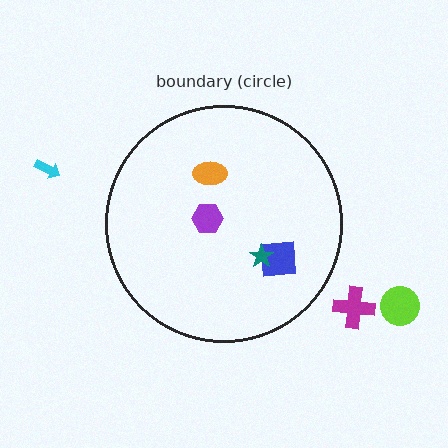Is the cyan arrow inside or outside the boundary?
Outside.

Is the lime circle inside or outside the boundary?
Outside.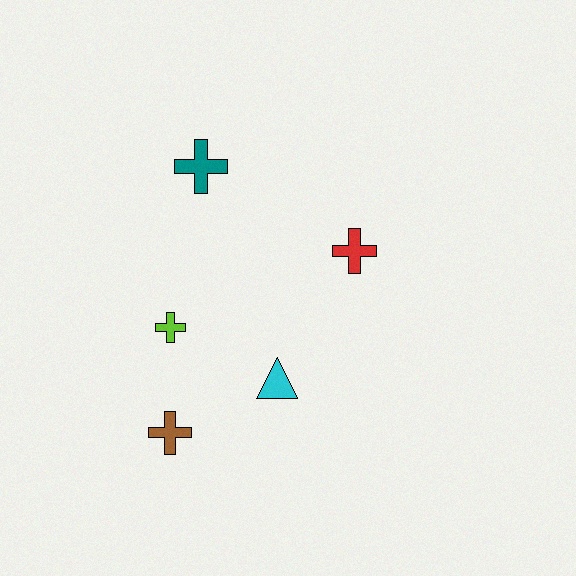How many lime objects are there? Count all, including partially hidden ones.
There is 1 lime object.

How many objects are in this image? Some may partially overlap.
There are 5 objects.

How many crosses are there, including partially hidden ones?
There are 4 crosses.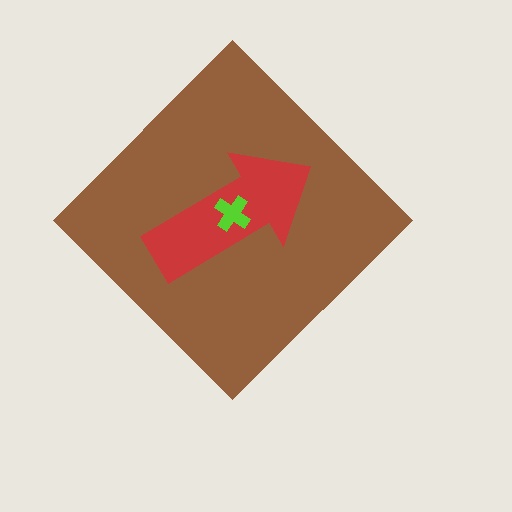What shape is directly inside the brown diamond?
The red arrow.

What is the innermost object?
The lime cross.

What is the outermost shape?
The brown diamond.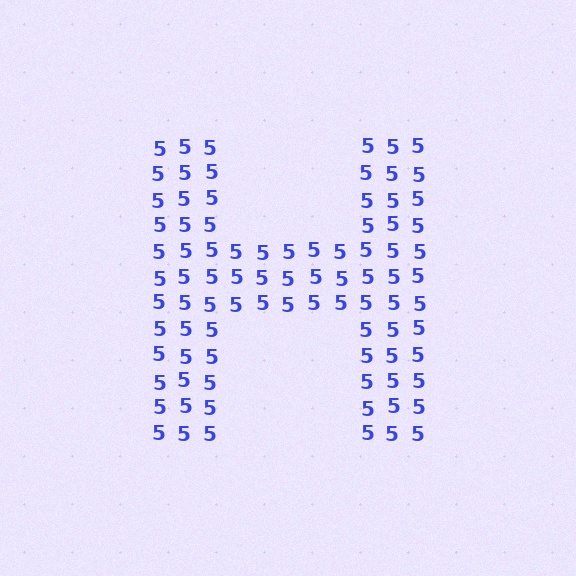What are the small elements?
The small elements are digit 5's.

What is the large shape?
The large shape is the letter H.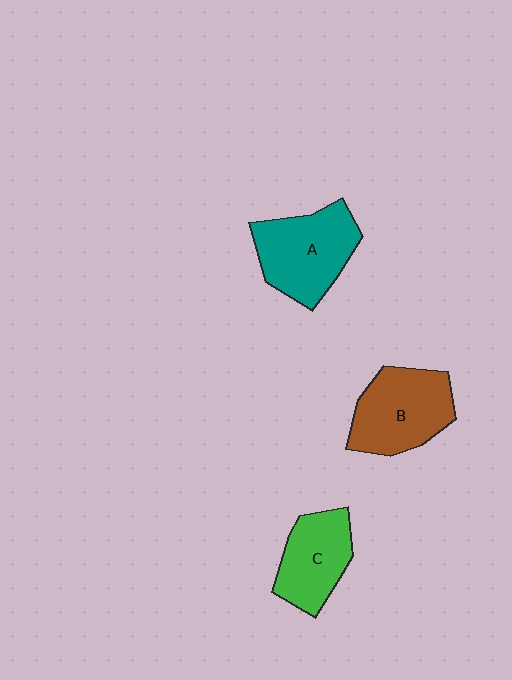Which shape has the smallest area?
Shape C (green).